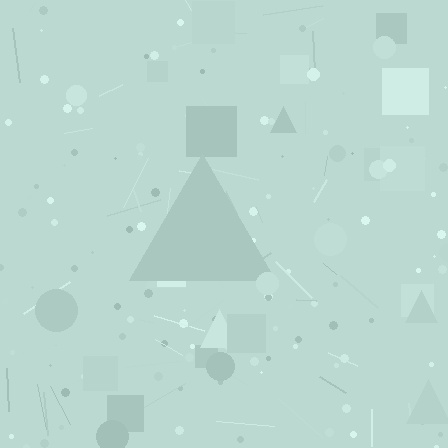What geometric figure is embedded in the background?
A triangle is embedded in the background.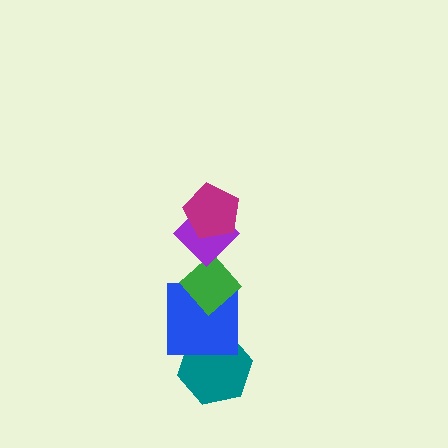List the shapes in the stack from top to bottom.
From top to bottom: the magenta pentagon, the purple diamond, the green diamond, the blue square, the teal hexagon.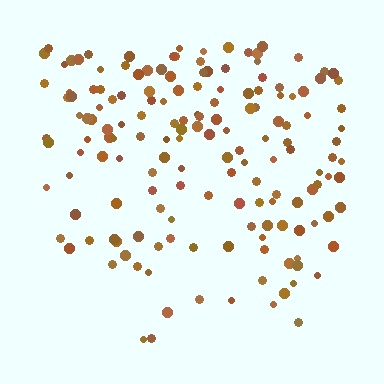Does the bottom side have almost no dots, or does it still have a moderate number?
Still a moderate number, just noticeably fewer than the top.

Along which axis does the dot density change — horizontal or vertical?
Vertical.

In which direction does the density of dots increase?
From bottom to top, with the top side densest.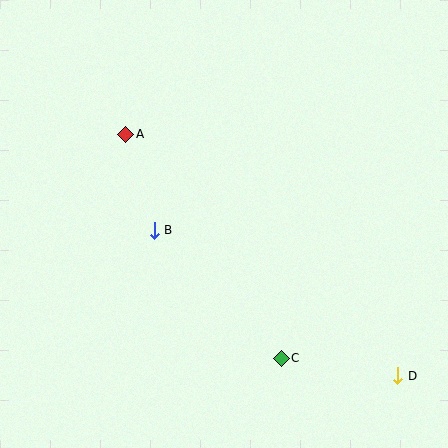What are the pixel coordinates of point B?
Point B is at (154, 230).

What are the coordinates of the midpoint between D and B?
The midpoint between D and B is at (276, 303).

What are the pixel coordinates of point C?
Point C is at (281, 358).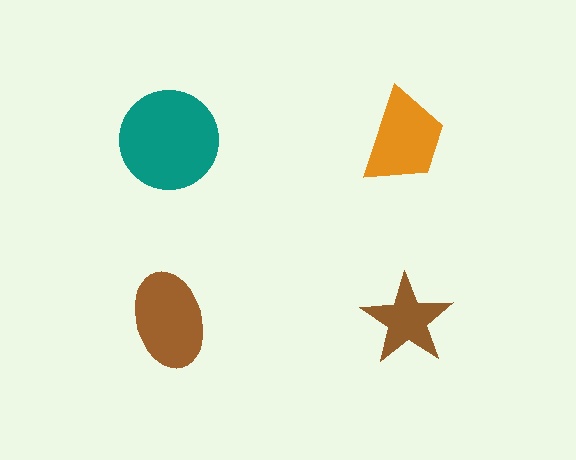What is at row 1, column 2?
An orange trapezoid.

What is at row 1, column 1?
A teal circle.